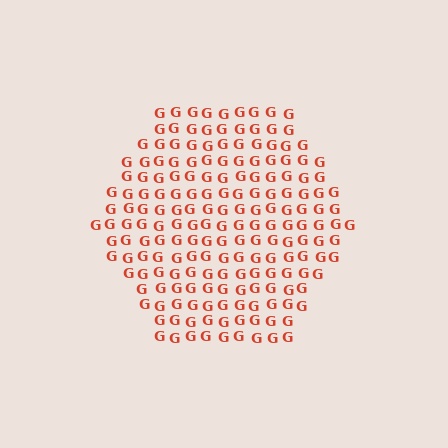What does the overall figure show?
The overall figure shows a hexagon.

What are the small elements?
The small elements are letter G's.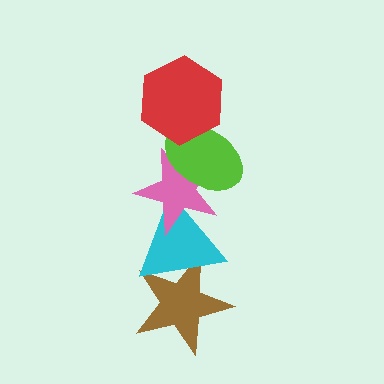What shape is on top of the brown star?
The cyan triangle is on top of the brown star.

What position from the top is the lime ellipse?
The lime ellipse is 2nd from the top.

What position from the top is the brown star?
The brown star is 5th from the top.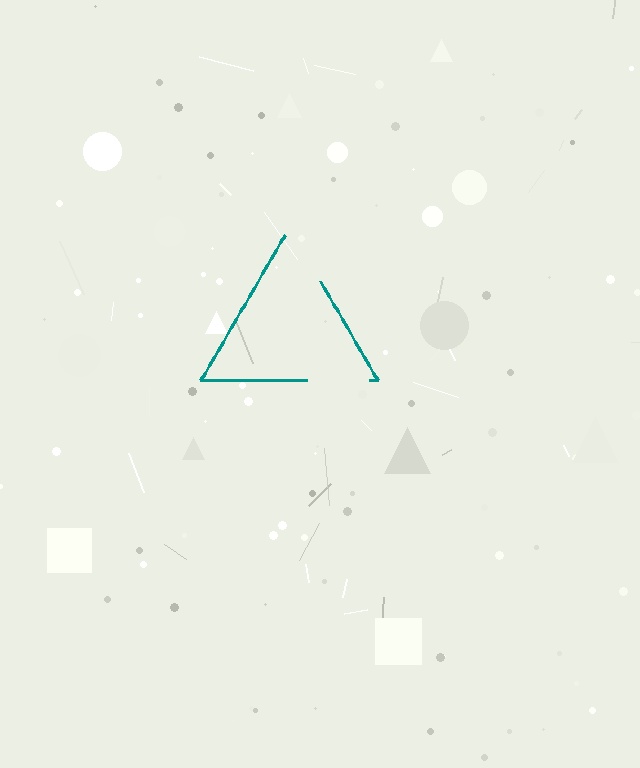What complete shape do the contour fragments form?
The contour fragments form a triangle.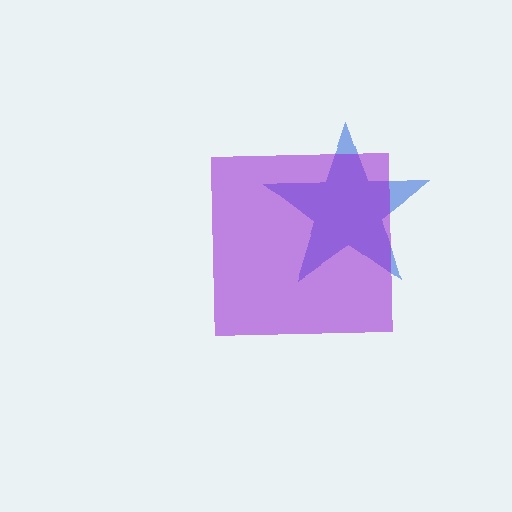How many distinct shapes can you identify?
There are 2 distinct shapes: a blue star, a purple square.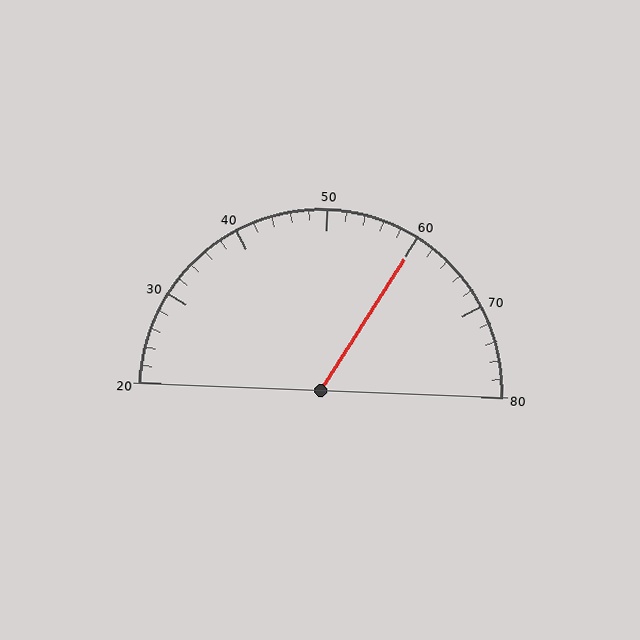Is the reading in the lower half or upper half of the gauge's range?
The reading is in the upper half of the range (20 to 80).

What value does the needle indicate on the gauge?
The needle indicates approximately 60.